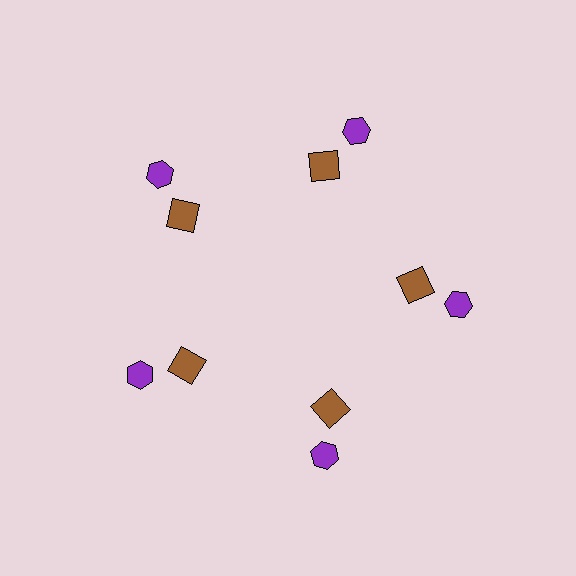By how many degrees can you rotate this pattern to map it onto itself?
The pattern maps onto itself every 72 degrees of rotation.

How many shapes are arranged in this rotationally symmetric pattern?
There are 10 shapes, arranged in 5 groups of 2.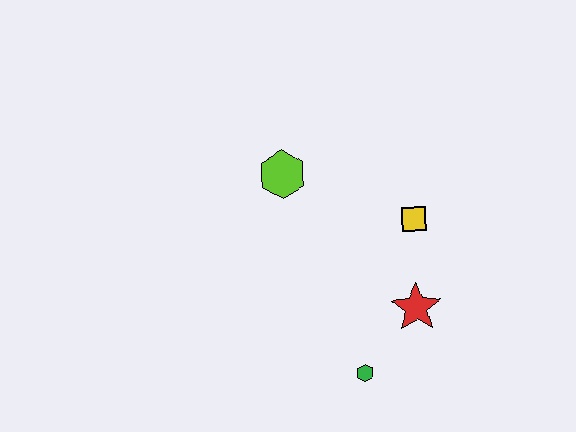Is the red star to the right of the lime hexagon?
Yes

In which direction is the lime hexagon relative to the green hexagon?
The lime hexagon is above the green hexagon.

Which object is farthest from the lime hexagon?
The green hexagon is farthest from the lime hexagon.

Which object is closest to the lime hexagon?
The yellow square is closest to the lime hexagon.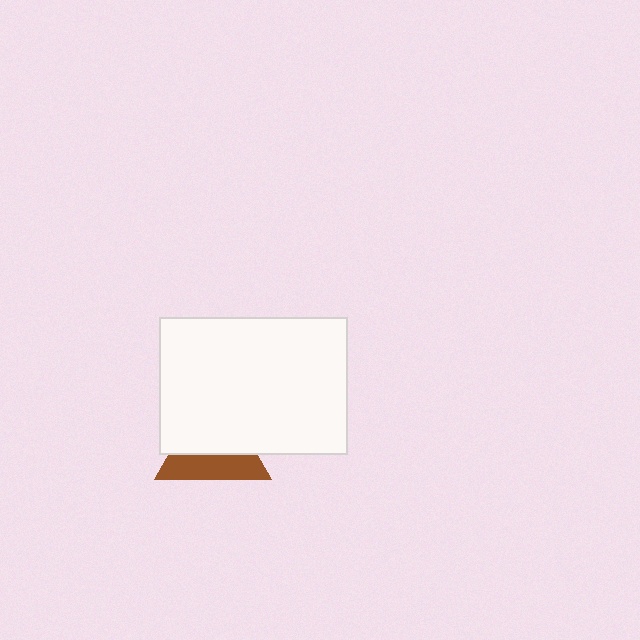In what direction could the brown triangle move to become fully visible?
The brown triangle could move down. That would shift it out from behind the white rectangle entirely.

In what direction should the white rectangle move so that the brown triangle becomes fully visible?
The white rectangle should move up. That is the shortest direction to clear the overlap and leave the brown triangle fully visible.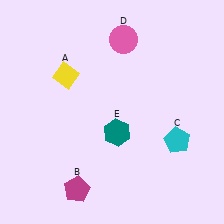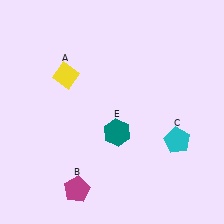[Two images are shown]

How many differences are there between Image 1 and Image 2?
There is 1 difference between the two images.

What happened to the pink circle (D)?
The pink circle (D) was removed in Image 2. It was in the top-right area of Image 1.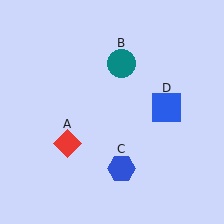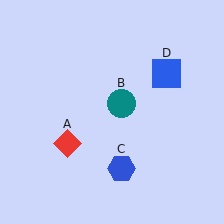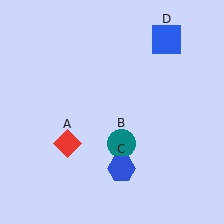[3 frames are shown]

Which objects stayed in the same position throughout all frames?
Red diamond (object A) and blue hexagon (object C) remained stationary.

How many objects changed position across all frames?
2 objects changed position: teal circle (object B), blue square (object D).